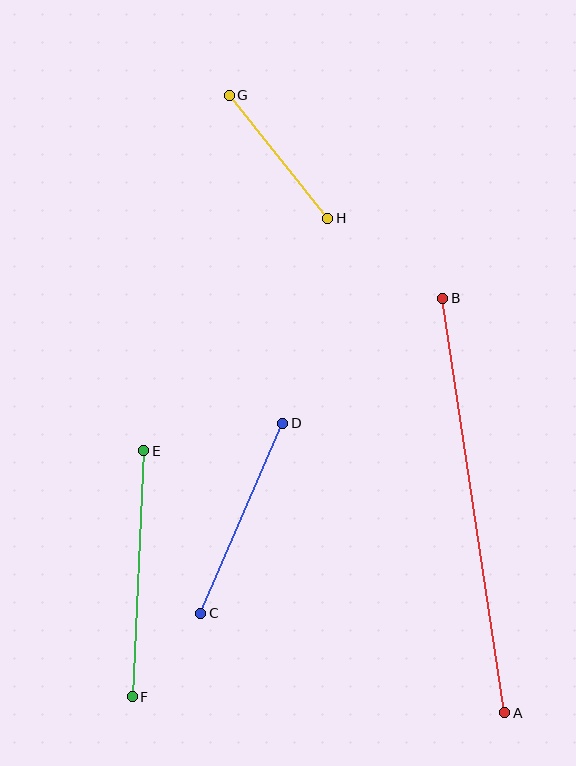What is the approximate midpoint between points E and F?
The midpoint is at approximately (138, 574) pixels.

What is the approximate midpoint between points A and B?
The midpoint is at approximately (474, 506) pixels.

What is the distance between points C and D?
The distance is approximately 207 pixels.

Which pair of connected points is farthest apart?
Points A and B are farthest apart.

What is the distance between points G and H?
The distance is approximately 158 pixels.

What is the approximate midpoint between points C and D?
The midpoint is at approximately (242, 518) pixels.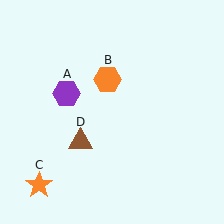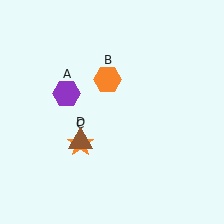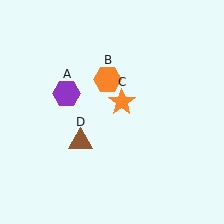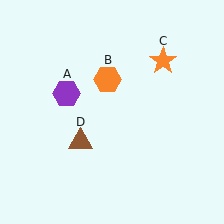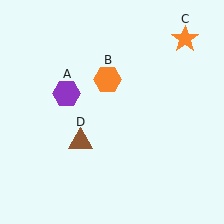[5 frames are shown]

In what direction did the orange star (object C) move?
The orange star (object C) moved up and to the right.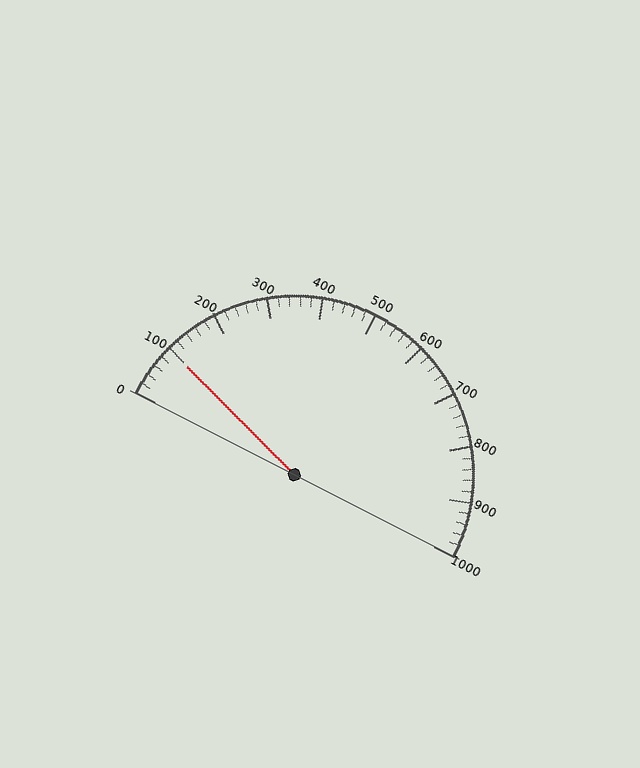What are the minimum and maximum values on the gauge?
The gauge ranges from 0 to 1000.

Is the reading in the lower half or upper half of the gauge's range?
The reading is in the lower half of the range (0 to 1000).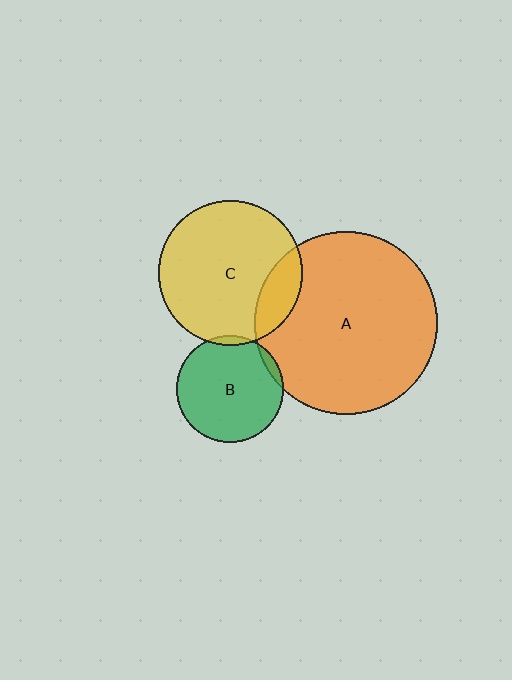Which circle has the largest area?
Circle A (orange).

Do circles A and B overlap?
Yes.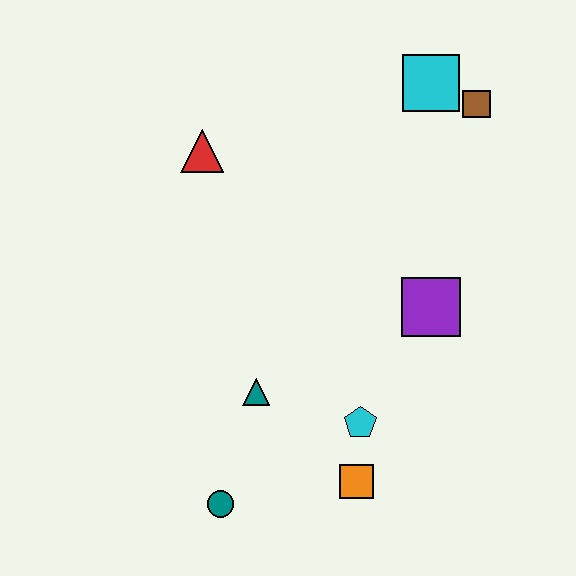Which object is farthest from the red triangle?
The orange square is farthest from the red triangle.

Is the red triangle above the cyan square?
No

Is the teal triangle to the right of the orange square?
No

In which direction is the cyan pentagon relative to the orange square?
The cyan pentagon is above the orange square.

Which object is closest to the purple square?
The cyan pentagon is closest to the purple square.